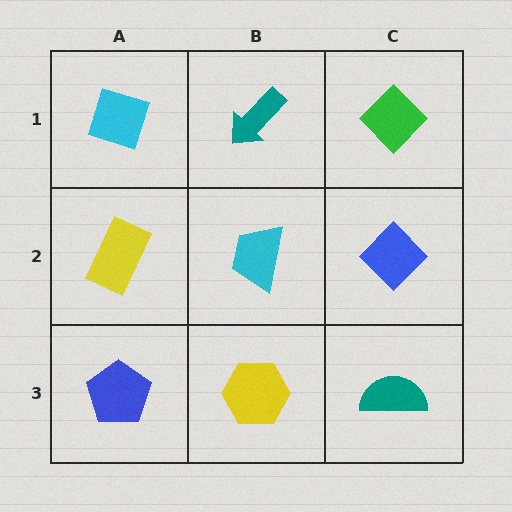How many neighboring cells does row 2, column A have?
3.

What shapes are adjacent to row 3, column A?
A yellow rectangle (row 2, column A), a yellow hexagon (row 3, column B).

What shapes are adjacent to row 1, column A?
A yellow rectangle (row 2, column A), a teal arrow (row 1, column B).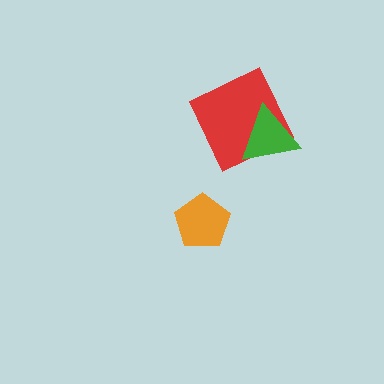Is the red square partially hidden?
Yes, it is partially covered by another shape.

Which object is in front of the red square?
The green triangle is in front of the red square.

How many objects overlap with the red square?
1 object overlaps with the red square.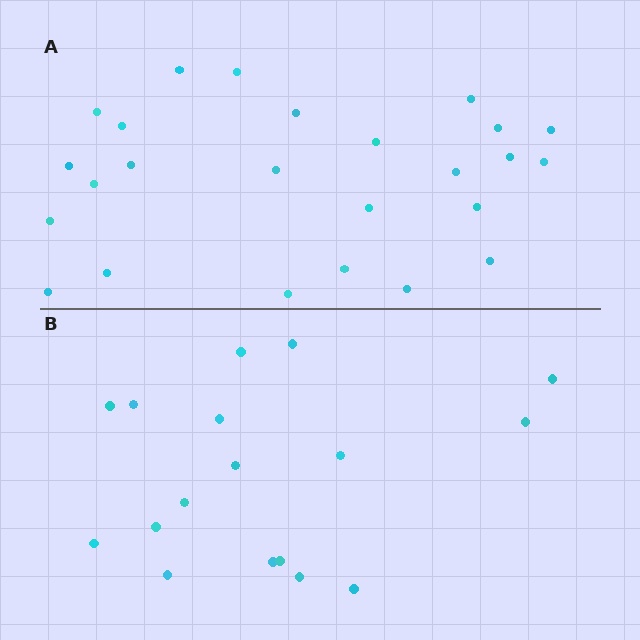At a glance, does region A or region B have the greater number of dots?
Region A (the top region) has more dots.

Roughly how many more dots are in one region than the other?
Region A has roughly 8 or so more dots than region B.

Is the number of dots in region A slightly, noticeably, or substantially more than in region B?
Region A has substantially more. The ratio is roughly 1.5 to 1.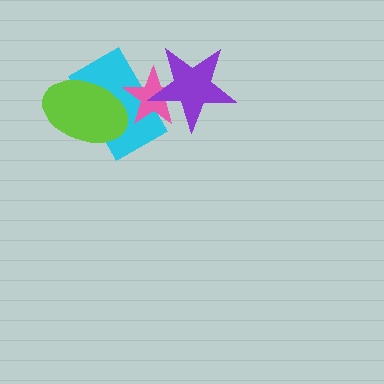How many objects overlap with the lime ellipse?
1 object overlaps with the lime ellipse.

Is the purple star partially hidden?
No, no other shape covers it.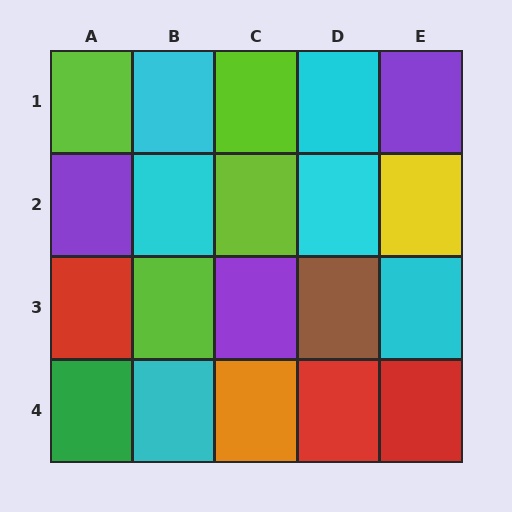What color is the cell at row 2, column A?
Purple.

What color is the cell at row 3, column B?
Lime.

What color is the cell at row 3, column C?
Purple.